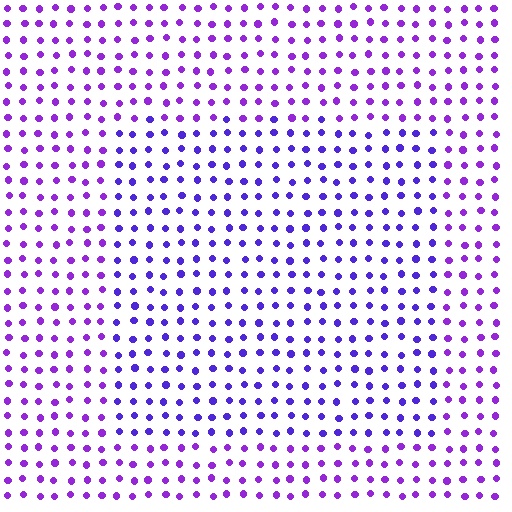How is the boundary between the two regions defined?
The boundary is defined purely by a slight shift in hue (about 24 degrees). Spacing, size, and orientation are identical on both sides.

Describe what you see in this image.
The image is filled with small purple elements in a uniform arrangement. A rectangle-shaped region is visible where the elements are tinted to a slightly different hue, forming a subtle color boundary.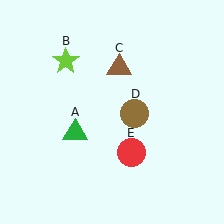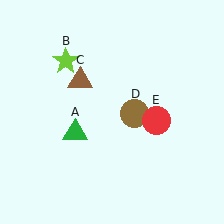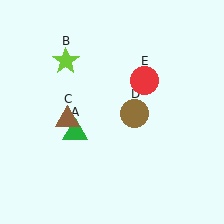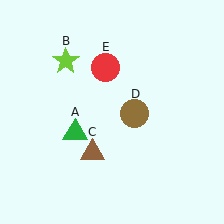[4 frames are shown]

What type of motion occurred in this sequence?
The brown triangle (object C), red circle (object E) rotated counterclockwise around the center of the scene.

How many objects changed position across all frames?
2 objects changed position: brown triangle (object C), red circle (object E).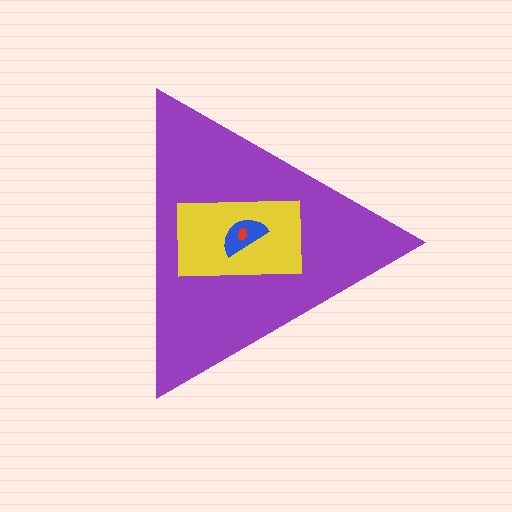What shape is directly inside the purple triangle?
The yellow rectangle.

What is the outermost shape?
The purple triangle.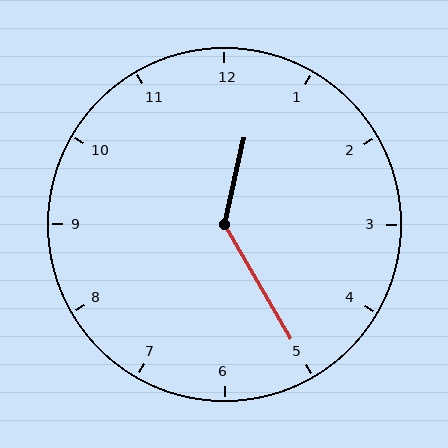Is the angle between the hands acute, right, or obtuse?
It is obtuse.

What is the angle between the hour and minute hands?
Approximately 138 degrees.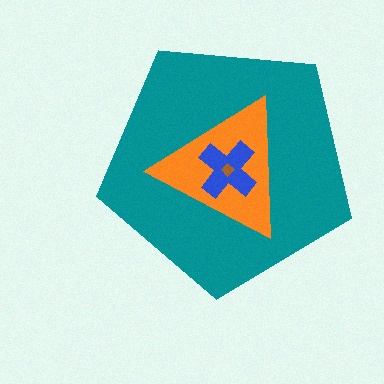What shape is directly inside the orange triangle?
The blue cross.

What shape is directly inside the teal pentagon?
The orange triangle.